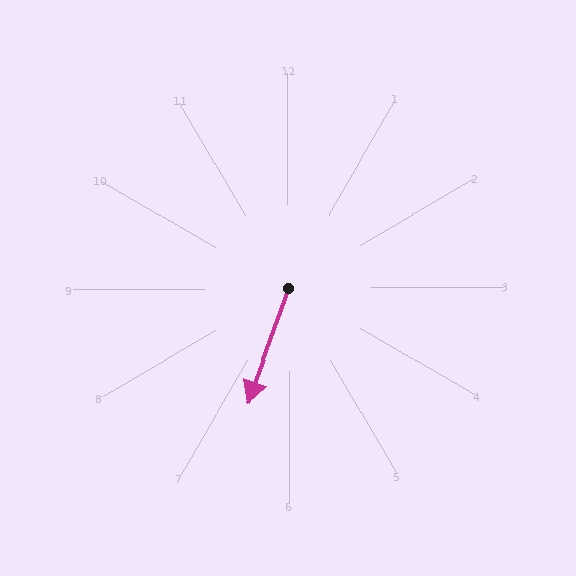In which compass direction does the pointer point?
South.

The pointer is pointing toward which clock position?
Roughly 7 o'clock.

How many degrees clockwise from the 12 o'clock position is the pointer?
Approximately 200 degrees.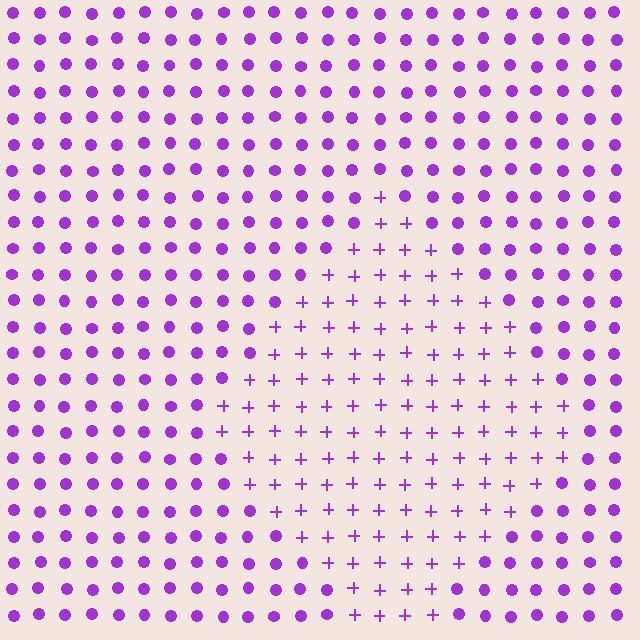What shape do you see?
I see a diamond.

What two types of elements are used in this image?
The image uses plus signs inside the diamond region and circles outside it.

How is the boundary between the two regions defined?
The boundary is defined by a change in element shape: plus signs inside vs. circles outside. All elements share the same color and spacing.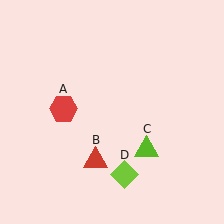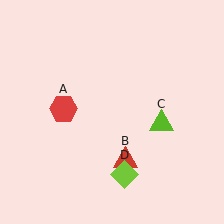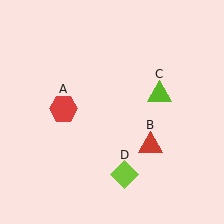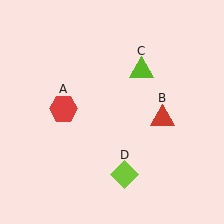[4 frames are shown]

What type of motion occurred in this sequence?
The red triangle (object B), lime triangle (object C) rotated counterclockwise around the center of the scene.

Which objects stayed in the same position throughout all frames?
Red hexagon (object A) and lime diamond (object D) remained stationary.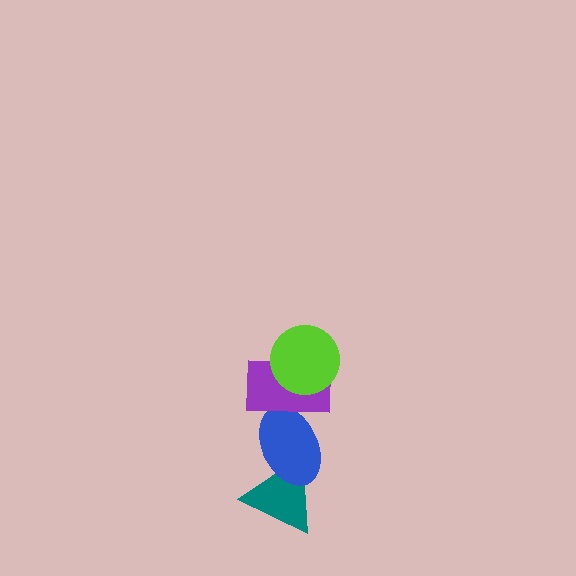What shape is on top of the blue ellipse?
The purple rectangle is on top of the blue ellipse.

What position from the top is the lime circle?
The lime circle is 1st from the top.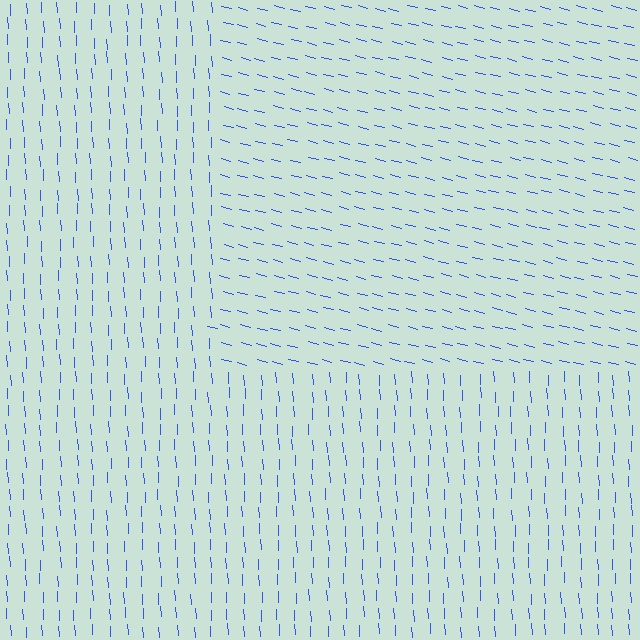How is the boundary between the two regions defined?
The boundary is defined purely by a change in line orientation (approximately 72 degrees difference). All lines are the same color and thickness.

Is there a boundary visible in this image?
Yes, there is a texture boundary formed by a change in line orientation.